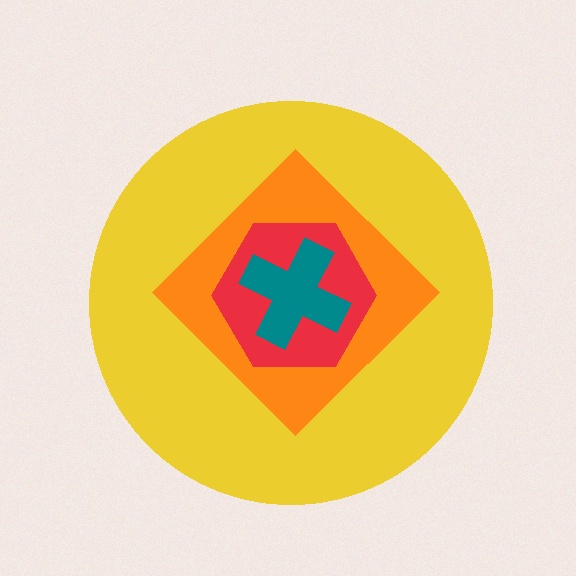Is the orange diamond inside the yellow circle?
Yes.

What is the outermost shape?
The yellow circle.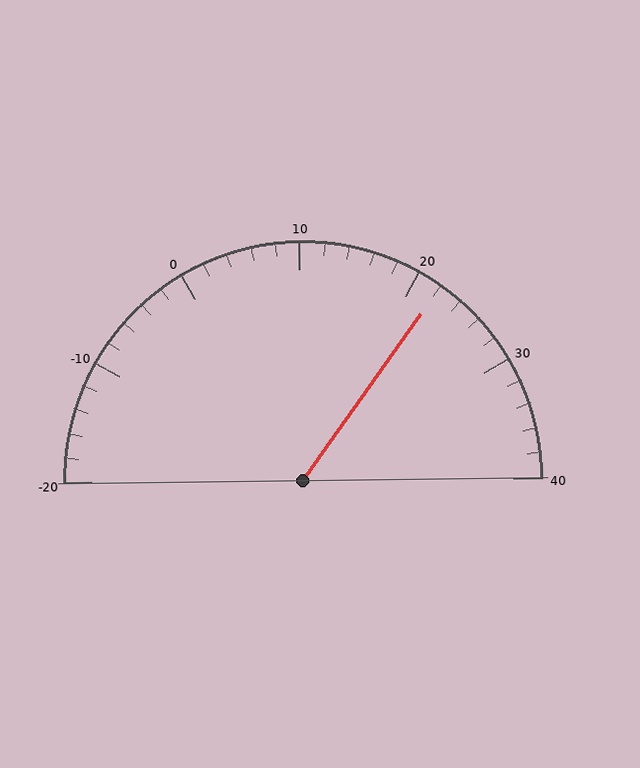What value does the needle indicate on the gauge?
The needle indicates approximately 22.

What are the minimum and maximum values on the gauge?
The gauge ranges from -20 to 40.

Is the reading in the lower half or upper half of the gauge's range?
The reading is in the upper half of the range (-20 to 40).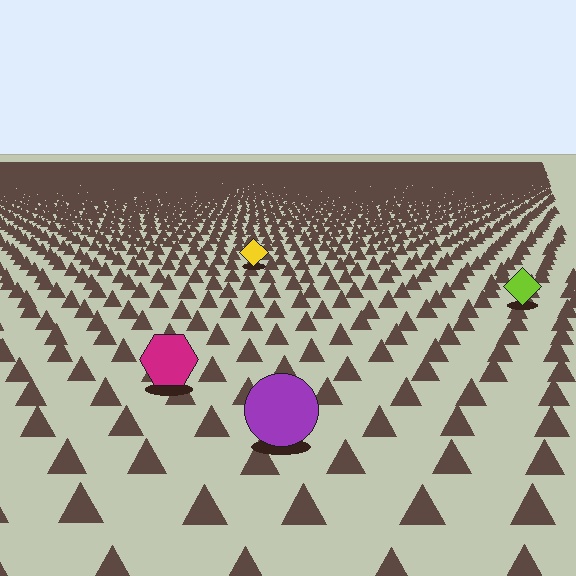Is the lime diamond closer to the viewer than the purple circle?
No. The purple circle is closer — you can tell from the texture gradient: the ground texture is coarser near it.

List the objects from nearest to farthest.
From nearest to farthest: the purple circle, the magenta hexagon, the lime diamond, the yellow diamond.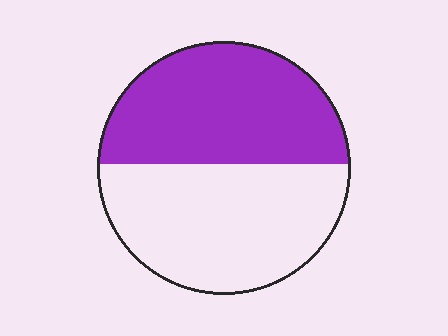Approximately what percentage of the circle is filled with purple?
Approximately 50%.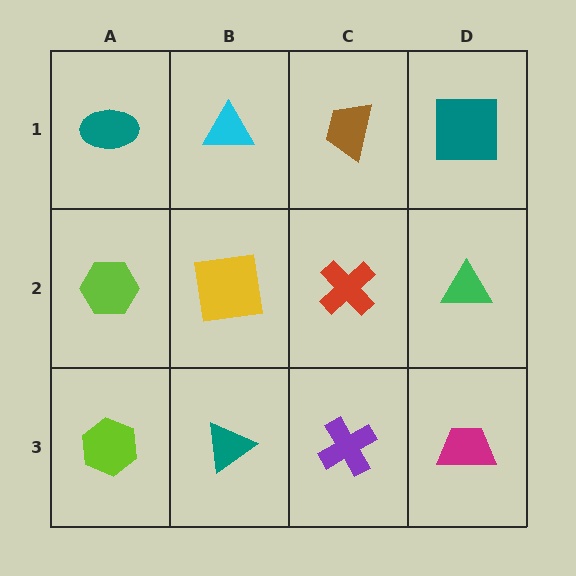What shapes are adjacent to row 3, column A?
A lime hexagon (row 2, column A), a teal triangle (row 3, column B).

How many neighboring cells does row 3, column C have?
3.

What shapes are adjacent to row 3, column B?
A yellow square (row 2, column B), a lime hexagon (row 3, column A), a purple cross (row 3, column C).